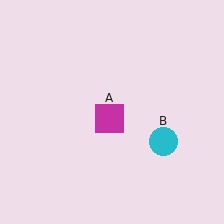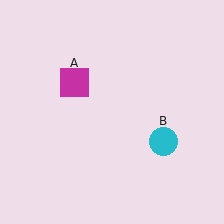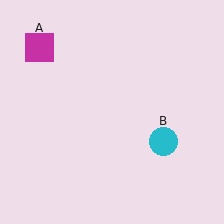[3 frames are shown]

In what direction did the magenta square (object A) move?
The magenta square (object A) moved up and to the left.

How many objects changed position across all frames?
1 object changed position: magenta square (object A).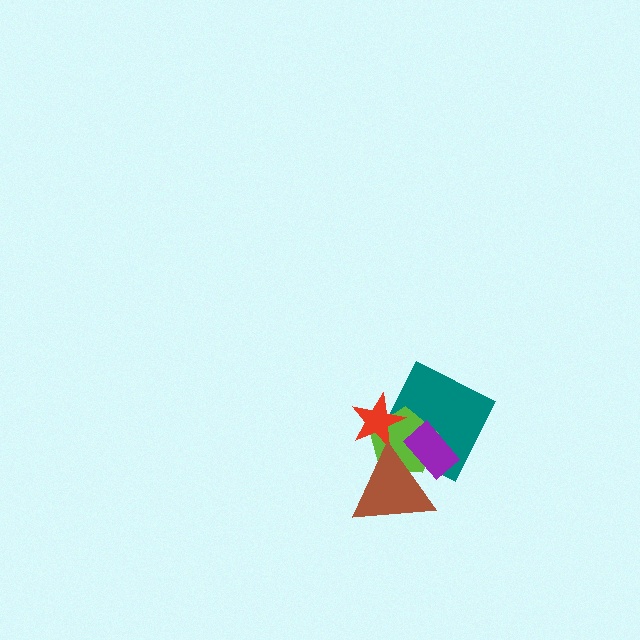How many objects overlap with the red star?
2 objects overlap with the red star.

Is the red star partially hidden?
No, no other shape covers it.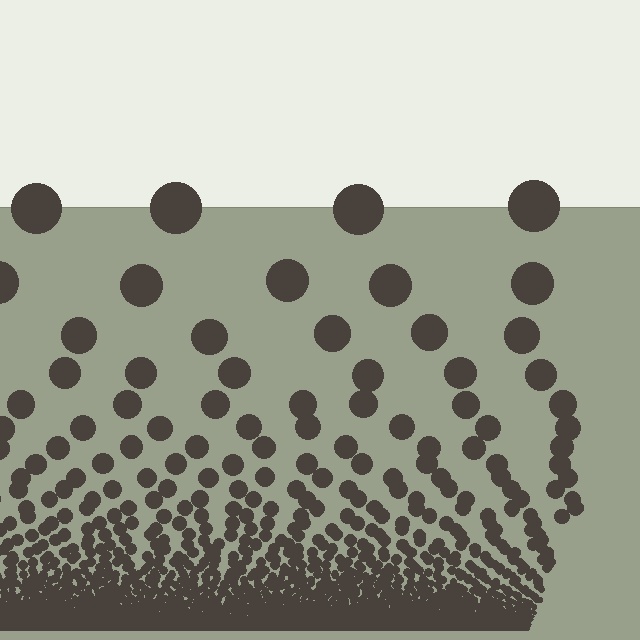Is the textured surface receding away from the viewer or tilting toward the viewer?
The surface appears to tilt toward the viewer. Texture elements get larger and sparser toward the top.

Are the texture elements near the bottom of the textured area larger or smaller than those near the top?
Smaller. The gradient is inverted — elements near the bottom are smaller and denser.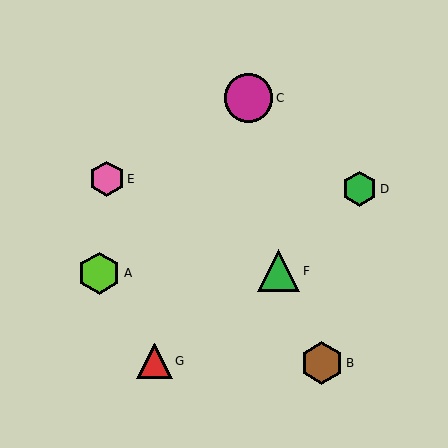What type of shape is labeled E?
Shape E is a pink hexagon.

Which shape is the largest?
The magenta circle (labeled C) is the largest.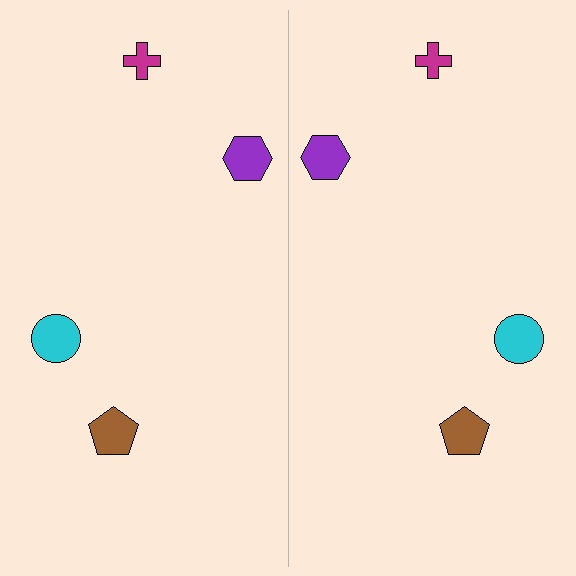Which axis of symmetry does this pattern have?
The pattern has a vertical axis of symmetry running through the center of the image.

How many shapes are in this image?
There are 8 shapes in this image.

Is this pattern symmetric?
Yes, this pattern has bilateral (reflection) symmetry.